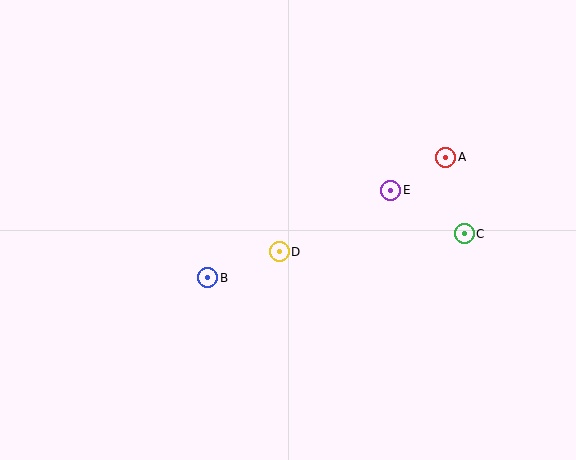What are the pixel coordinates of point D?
Point D is at (279, 252).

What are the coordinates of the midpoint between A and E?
The midpoint between A and E is at (418, 174).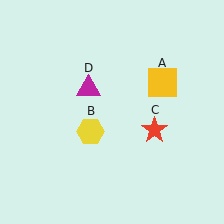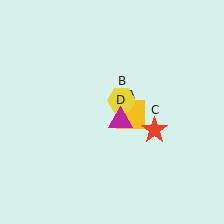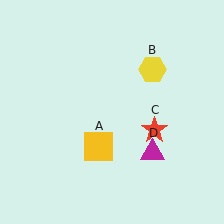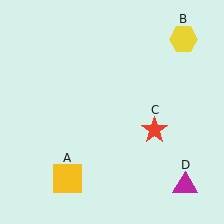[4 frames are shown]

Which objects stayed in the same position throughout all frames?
Red star (object C) remained stationary.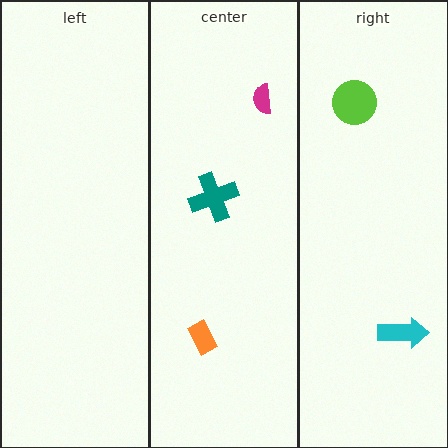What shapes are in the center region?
The teal cross, the magenta semicircle, the orange rectangle.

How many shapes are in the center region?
3.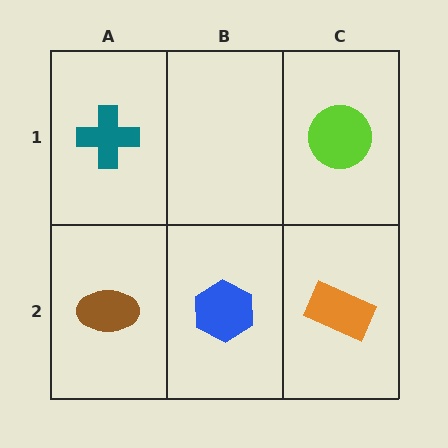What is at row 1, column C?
A lime circle.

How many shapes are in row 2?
3 shapes.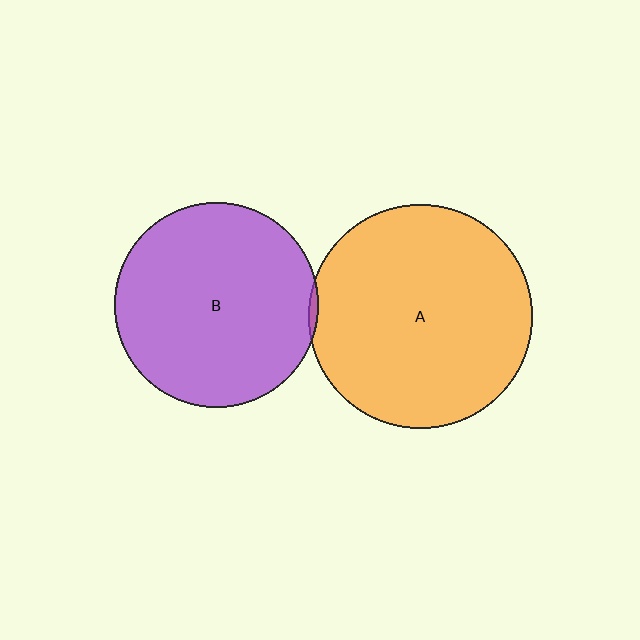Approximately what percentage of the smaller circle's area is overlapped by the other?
Approximately 5%.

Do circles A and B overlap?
Yes.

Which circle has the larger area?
Circle A (orange).